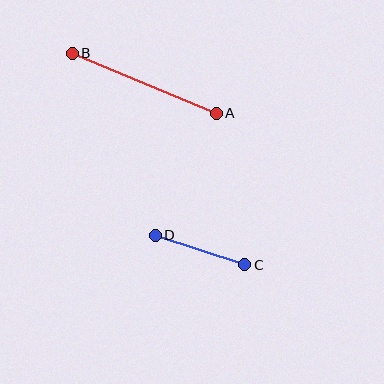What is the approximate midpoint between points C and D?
The midpoint is at approximately (200, 250) pixels.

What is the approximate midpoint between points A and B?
The midpoint is at approximately (144, 83) pixels.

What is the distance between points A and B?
The distance is approximately 156 pixels.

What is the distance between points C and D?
The distance is approximately 94 pixels.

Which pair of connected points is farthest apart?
Points A and B are farthest apart.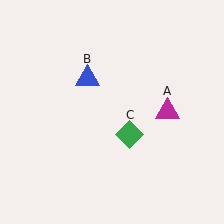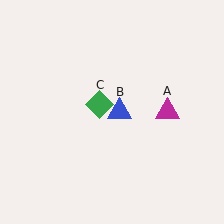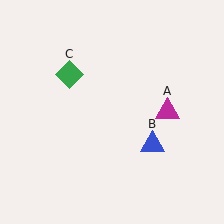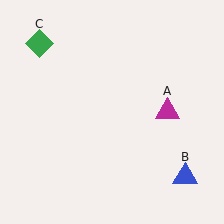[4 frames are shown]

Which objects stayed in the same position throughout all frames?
Magenta triangle (object A) remained stationary.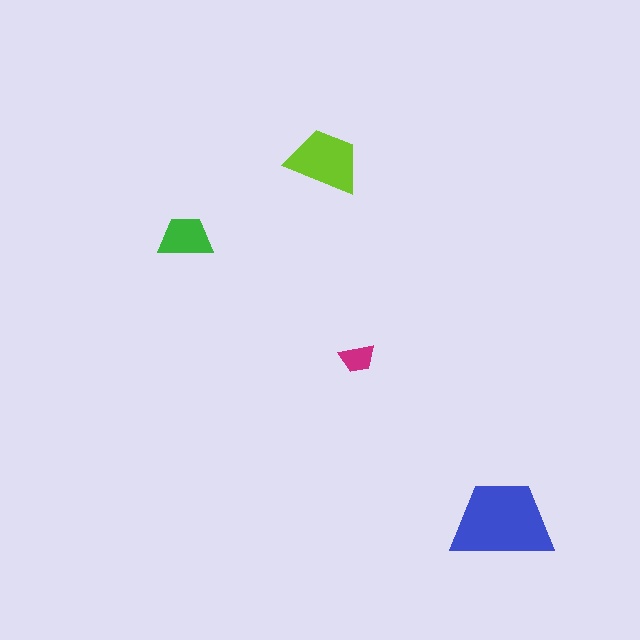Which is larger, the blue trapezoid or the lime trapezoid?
The blue one.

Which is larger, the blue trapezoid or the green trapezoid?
The blue one.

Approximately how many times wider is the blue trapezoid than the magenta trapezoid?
About 3 times wider.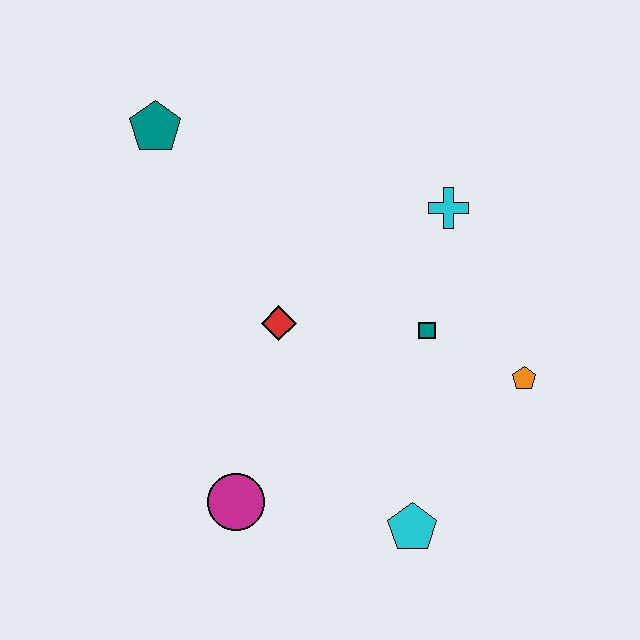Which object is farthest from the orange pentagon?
The teal pentagon is farthest from the orange pentagon.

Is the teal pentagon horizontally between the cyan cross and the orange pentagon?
No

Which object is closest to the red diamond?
The teal square is closest to the red diamond.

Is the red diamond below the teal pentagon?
Yes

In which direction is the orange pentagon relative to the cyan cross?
The orange pentagon is below the cyan cross.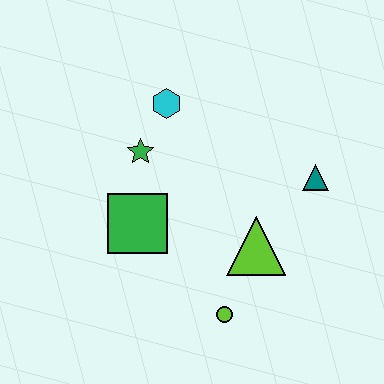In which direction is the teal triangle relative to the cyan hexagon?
The teal triangle is to the right of the cyan hexagon.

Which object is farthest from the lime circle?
The cyan hexagon is farthest from the lime circle.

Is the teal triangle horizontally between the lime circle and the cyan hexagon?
No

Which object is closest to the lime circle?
The lime triangle is closest to the lime circle.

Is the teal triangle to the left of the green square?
No